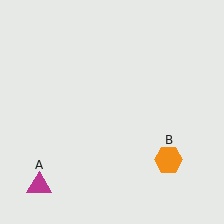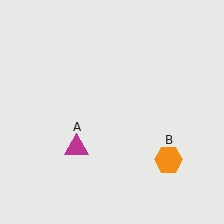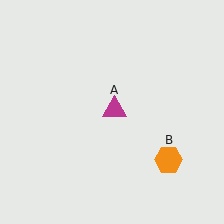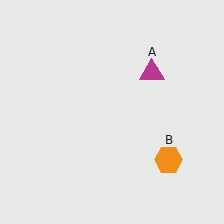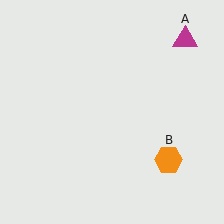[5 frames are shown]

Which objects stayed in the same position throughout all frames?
Orange hexagon (object B) remained stationary.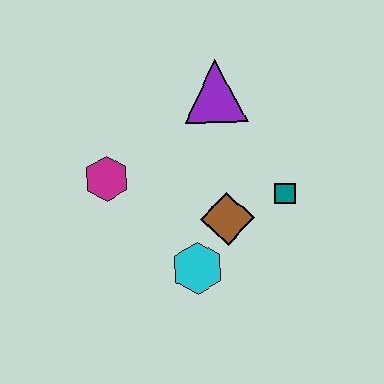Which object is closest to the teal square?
The brown diamond is closest to the teal square.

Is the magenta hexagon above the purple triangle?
No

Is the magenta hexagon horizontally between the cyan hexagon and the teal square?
No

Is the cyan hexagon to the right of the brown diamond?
No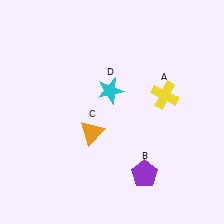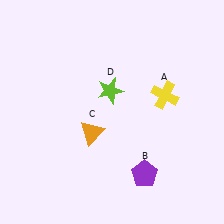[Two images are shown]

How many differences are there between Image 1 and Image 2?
There is 1 difference between the two images.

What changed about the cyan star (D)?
In Image 1, D is cyan. In Image 2, it changed to lime.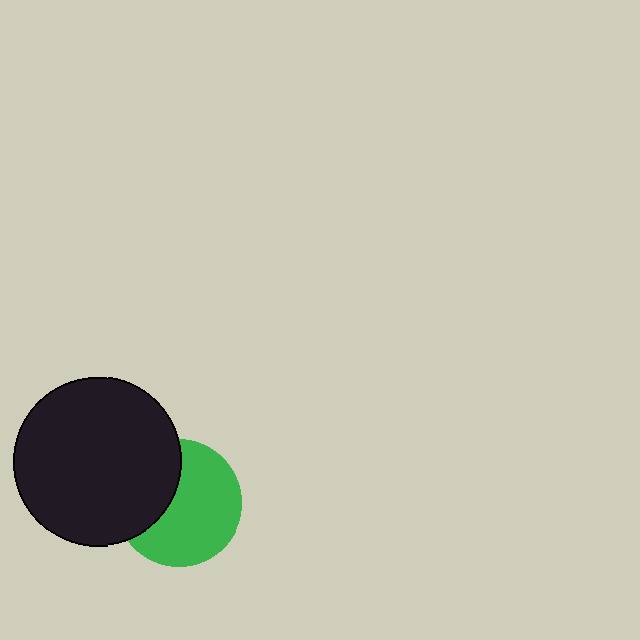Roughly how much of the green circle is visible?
About half of it is visible (roughly 64%).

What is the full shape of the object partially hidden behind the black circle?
The partially hidden object is a green circle.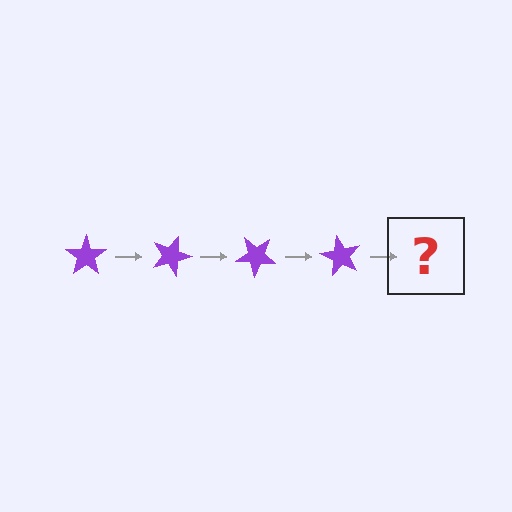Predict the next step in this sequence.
The next step is a purple star rotated 80 degrees.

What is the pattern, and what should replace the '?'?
The pattern is that the star rotates 20 degrees each step. The '?' should be a purple star rotated 80 degrees.